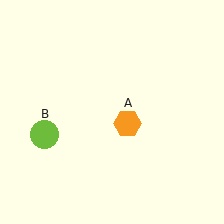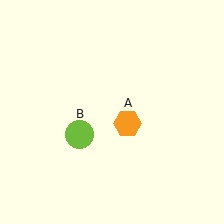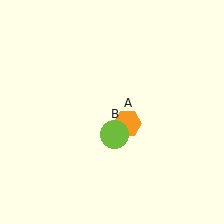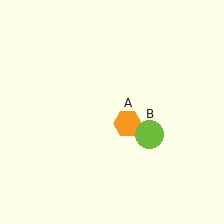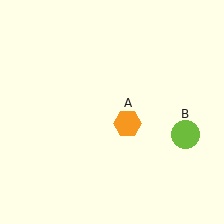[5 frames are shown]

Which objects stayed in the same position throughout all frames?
Orange hexagon (object A) remained stationary.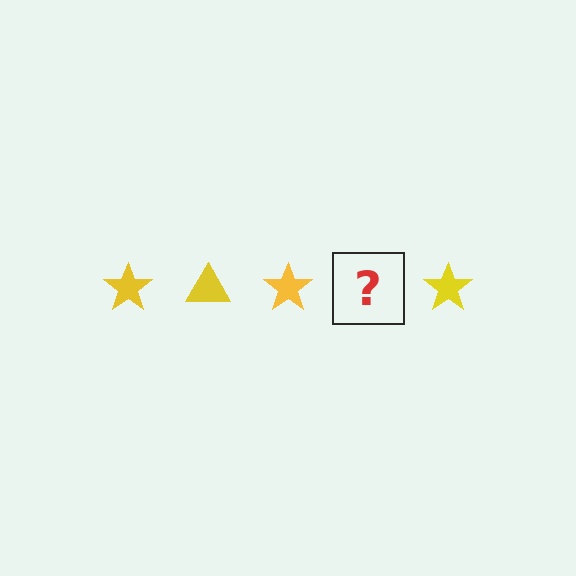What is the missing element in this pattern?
The missing element is a yellow triangle.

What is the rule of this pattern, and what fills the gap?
The rule is that the pattern cycles through star, triangle shapes in yellow. The gap should be filled with a yellow triangle.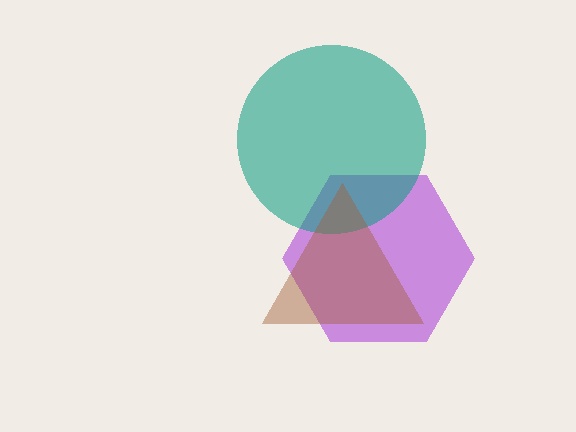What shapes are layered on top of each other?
The layered shapes are: a purple hexagon, a teal circle, a brown triangle.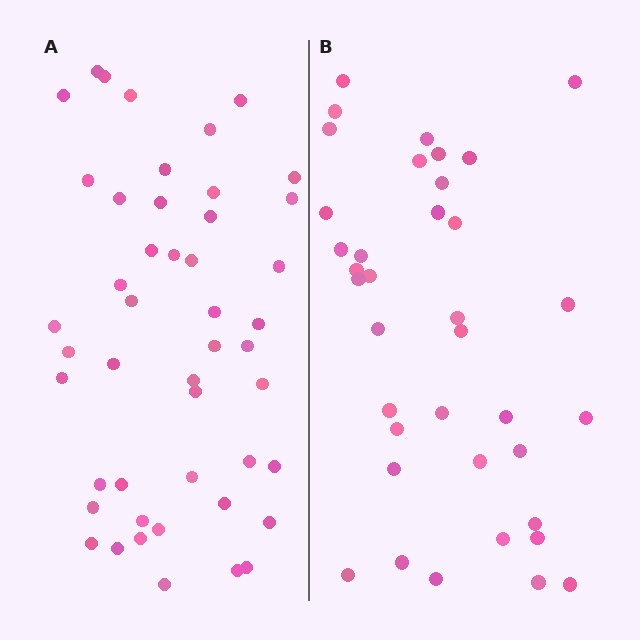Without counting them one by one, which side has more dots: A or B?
Region A (the left region) has more dots.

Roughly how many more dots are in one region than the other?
Region A has roughly 10 or so more dots than region B.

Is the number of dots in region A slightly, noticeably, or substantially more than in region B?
Region A has noticeably more, but not dramatically so. The ratio is roughly 1.3 to 1.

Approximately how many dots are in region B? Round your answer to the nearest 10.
About 40 dots. (The exact count is 37, which rounds to 40.)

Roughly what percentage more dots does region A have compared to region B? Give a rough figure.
About 25% more.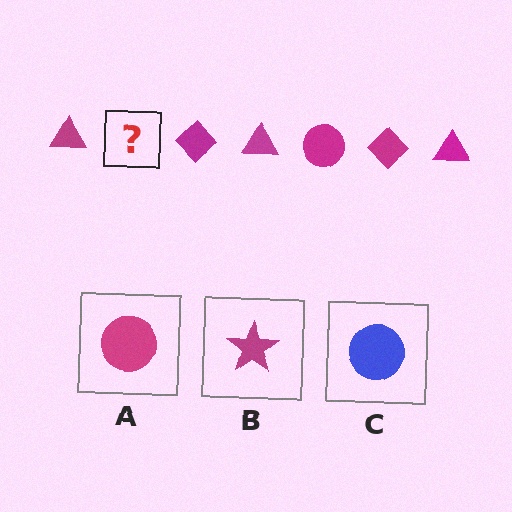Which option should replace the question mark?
Option A.